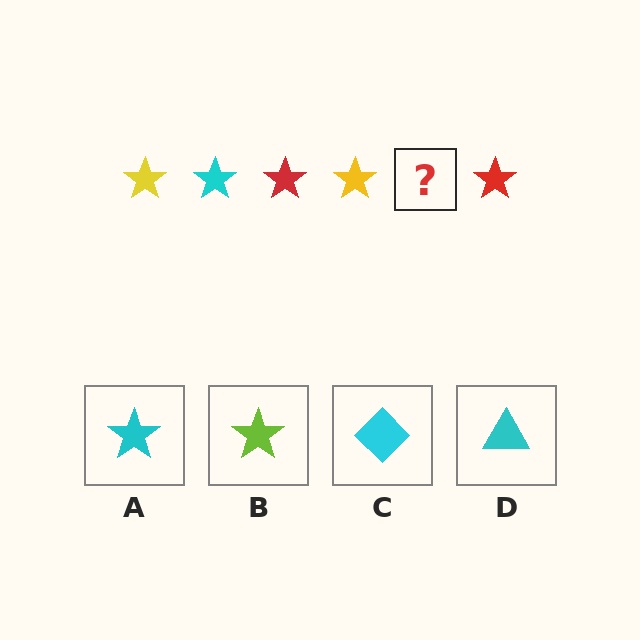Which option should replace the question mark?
Option A.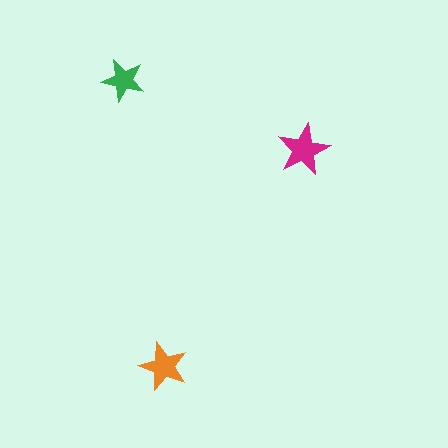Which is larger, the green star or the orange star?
The orange one.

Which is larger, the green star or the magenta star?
The magenta one.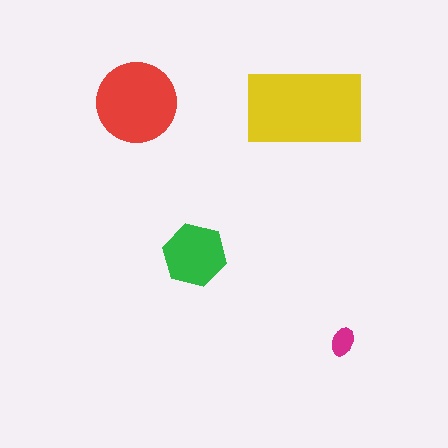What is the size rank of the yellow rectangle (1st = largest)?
1st.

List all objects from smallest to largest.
The magenta ellipse, the green hexagon, the red circle, the yellow rectangle.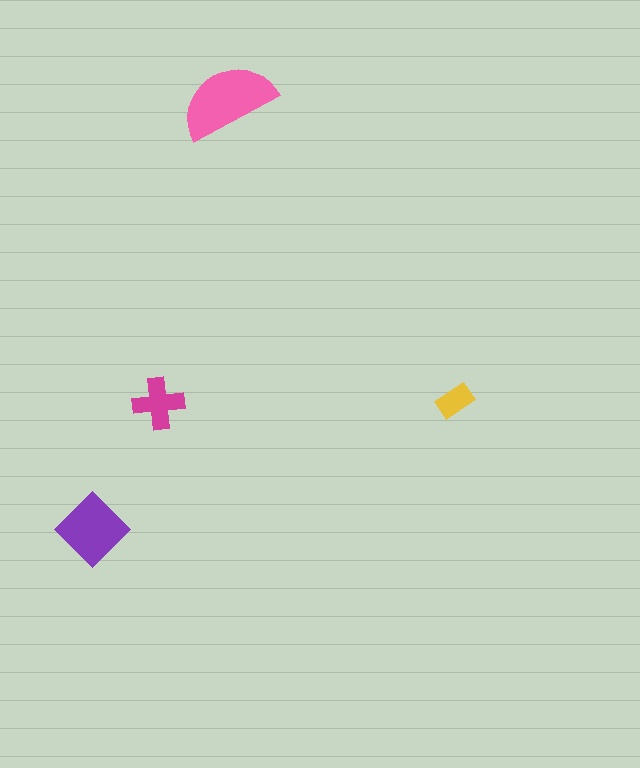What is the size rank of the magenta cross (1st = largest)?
3rd.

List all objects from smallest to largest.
The yellow rectangle, the magenta cross, the purple diamond, the pink semicircle.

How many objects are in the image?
There are 4 objects in the image.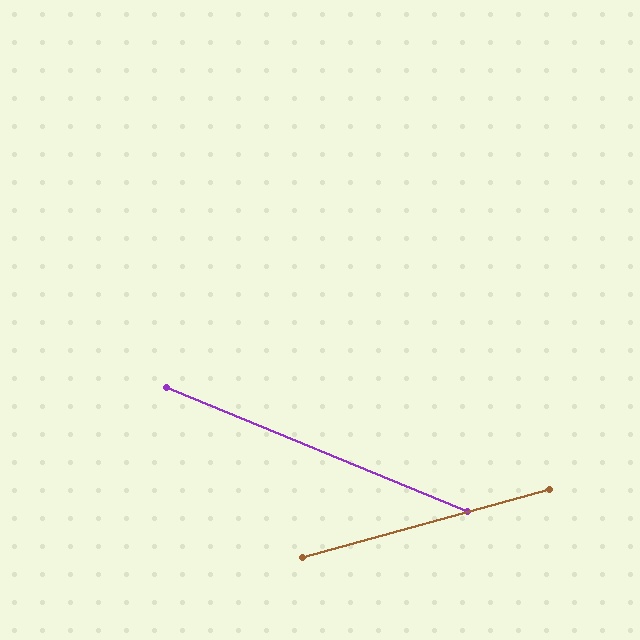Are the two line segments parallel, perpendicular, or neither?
Neither parallel nor perpendicular — they differ by about 38°.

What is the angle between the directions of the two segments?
Approximately 38 degrees.